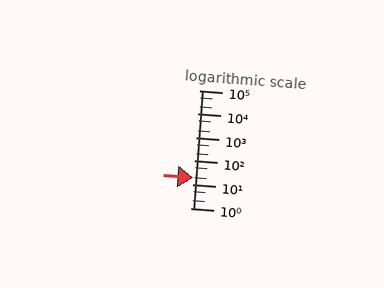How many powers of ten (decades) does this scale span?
The scale spans 5 decades, from 1 to 100000.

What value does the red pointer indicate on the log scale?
The pointer indicates approximately 20.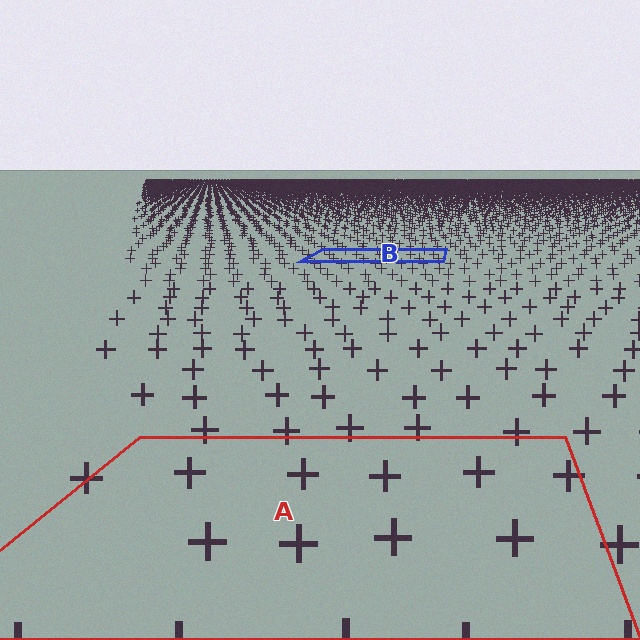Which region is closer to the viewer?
Region A is closer. The texture elements there are larger and more spread out.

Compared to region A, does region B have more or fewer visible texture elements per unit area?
Region B has more texture elements per unit area — they are packed more densely because it is farther away.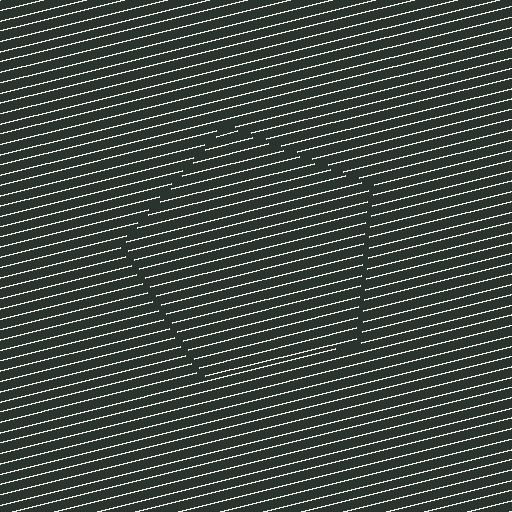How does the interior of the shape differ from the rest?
The interior of the shape contains the same grating, shifted by half a period — the contour is defined by the phase discontinuity where line-ends from the inner and outer gratings abut.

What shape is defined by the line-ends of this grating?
An illusory pentagon. The interior of the shape contains the same grating, shifted by half a period — the contour is defined by the phase discontinuity where line-ends from the inner and outer gratings abut.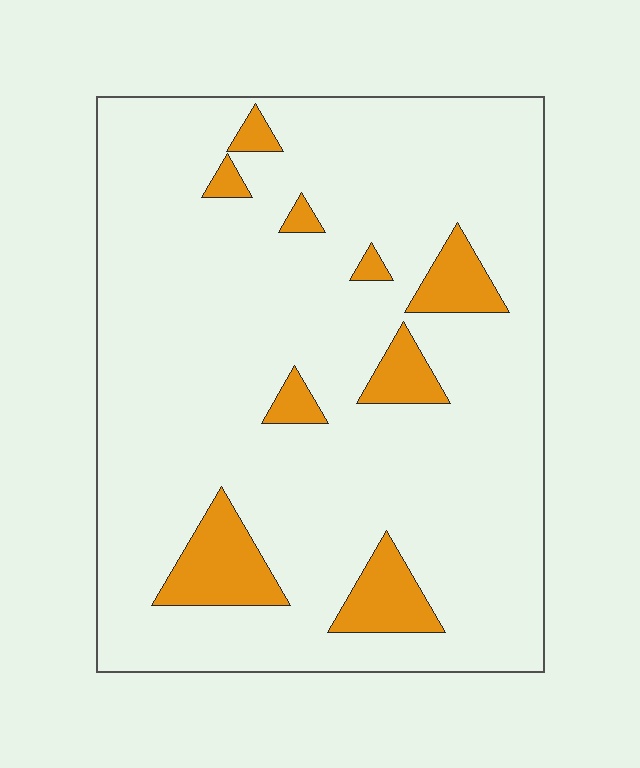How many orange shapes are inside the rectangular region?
9.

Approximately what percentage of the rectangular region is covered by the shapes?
Approximately 10%.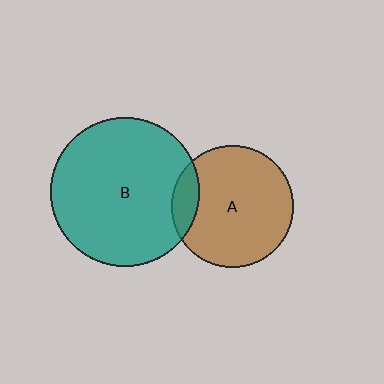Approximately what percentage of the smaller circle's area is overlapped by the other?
Approximately 15%.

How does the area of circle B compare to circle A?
Approximately 1.5 times.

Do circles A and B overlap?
Yes.